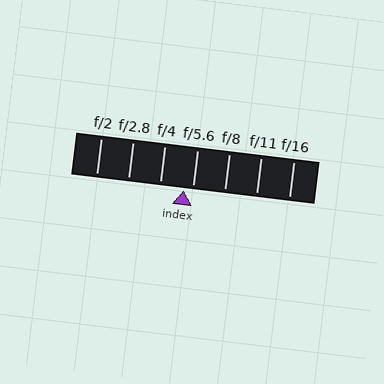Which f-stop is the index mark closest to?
The index mark is closest to f/5.6.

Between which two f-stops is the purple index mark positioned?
The index mark is between f/4 and f/5.6.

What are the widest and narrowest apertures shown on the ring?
The widest aperture shown is f/2 and the narrowest is f/16.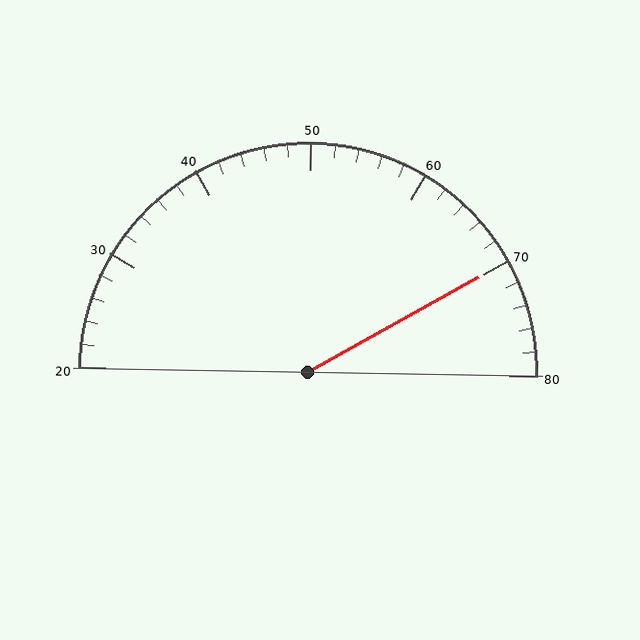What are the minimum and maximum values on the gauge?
The gauge ranges from 20 to 80.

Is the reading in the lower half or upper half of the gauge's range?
The reading is in the upper half of the range (20 to 80).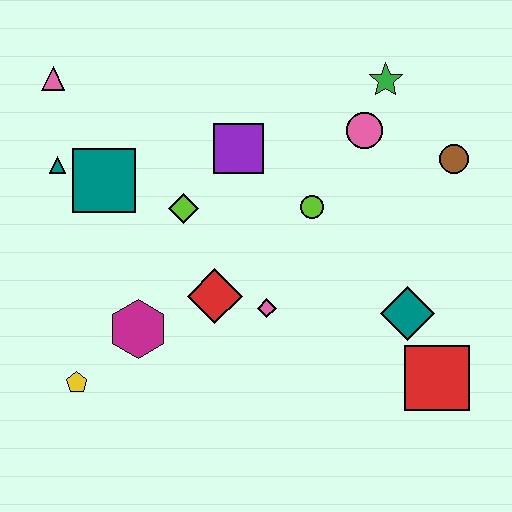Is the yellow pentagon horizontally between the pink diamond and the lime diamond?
No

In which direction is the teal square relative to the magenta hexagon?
The teal square is above the magenta hexagon.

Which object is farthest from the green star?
The yellow pentagon is farthest from the green star.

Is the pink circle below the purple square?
No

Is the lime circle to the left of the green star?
Yes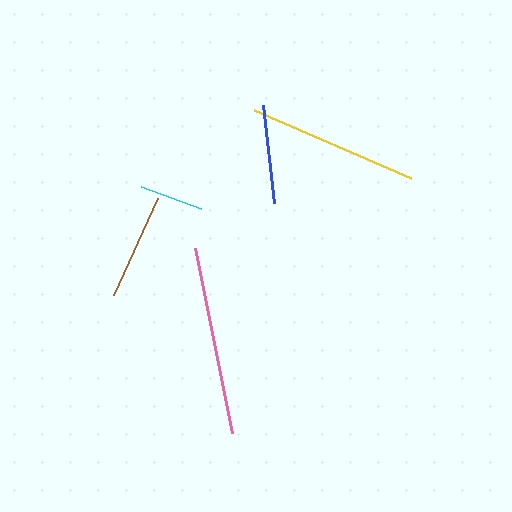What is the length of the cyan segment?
The cyan segment is approximately 64 pixels long.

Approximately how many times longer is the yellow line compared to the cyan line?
The yellow line is approximately 2.7 times the length of the cyan line.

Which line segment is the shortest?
The cyan line is the shortest at approximately 64 pixels.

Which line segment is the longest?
The pink line is the longest at approximately 188 pixels.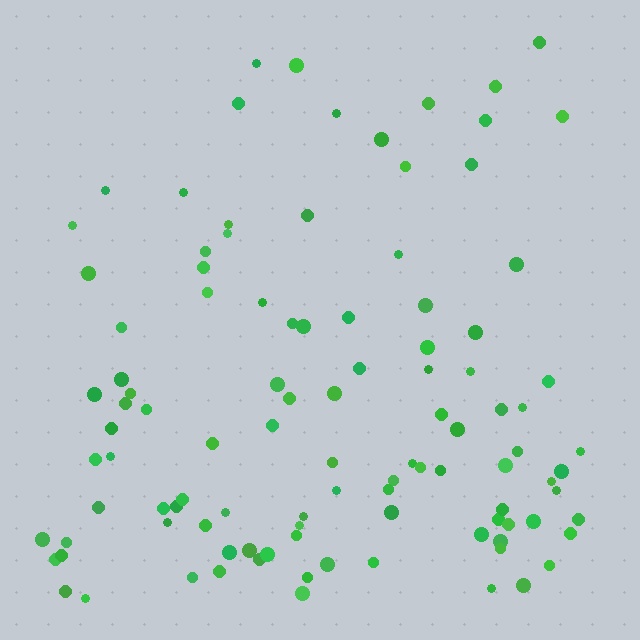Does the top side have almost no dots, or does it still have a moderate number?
Still a moderate number, just noticeably fewer than the bottom.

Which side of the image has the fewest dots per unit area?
The top.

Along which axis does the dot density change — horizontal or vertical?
Vertical.